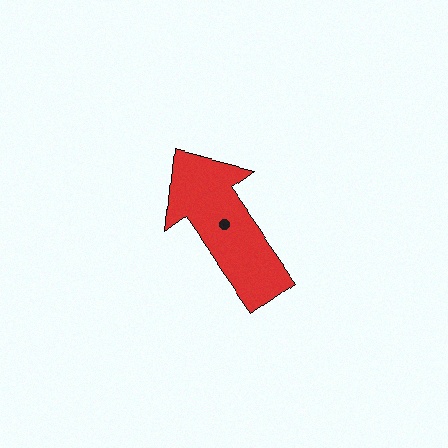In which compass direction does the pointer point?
Northwest.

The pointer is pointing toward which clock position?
Roughly 11 o'clock.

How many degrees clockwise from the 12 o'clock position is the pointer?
Approximately 325 degrees.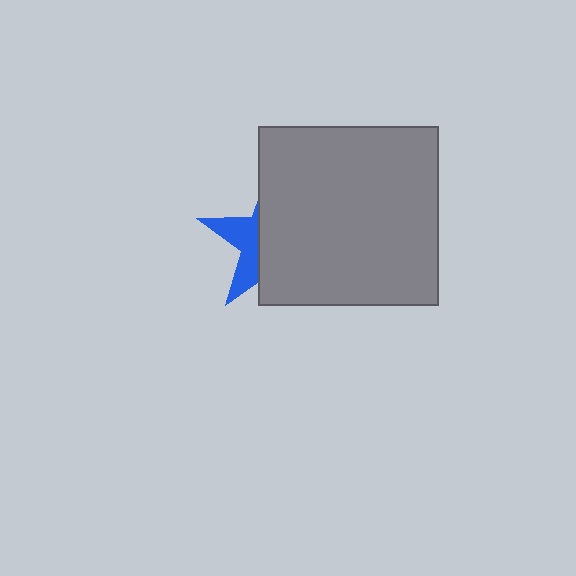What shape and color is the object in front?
The object in front is a gray square.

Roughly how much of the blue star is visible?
A small part of it is visible (roughly 32%).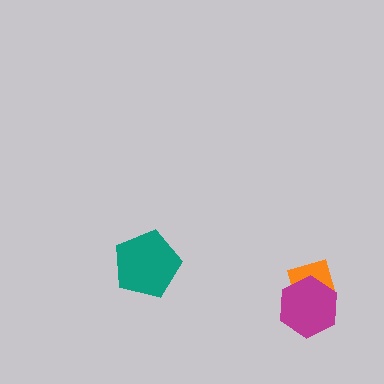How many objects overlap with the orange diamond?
1 object overlaps with the orange diamond.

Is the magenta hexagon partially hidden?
No, no other shape covers it.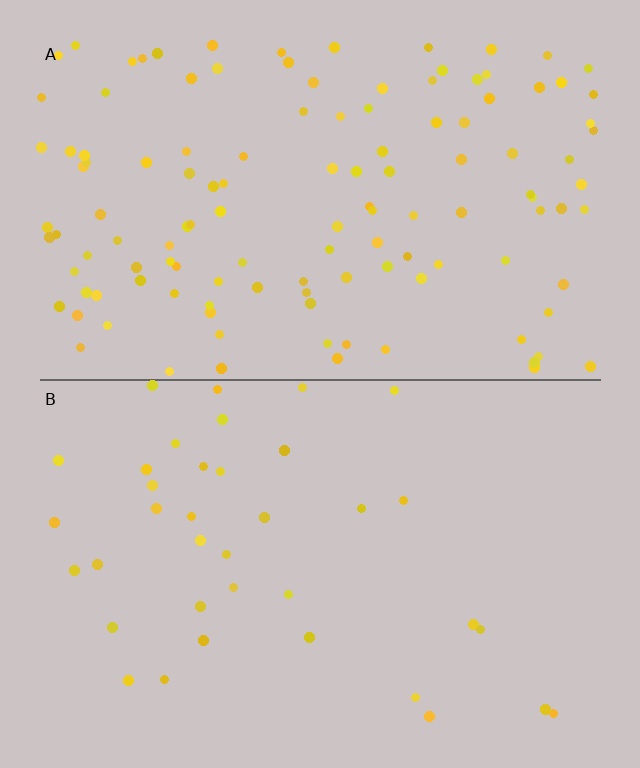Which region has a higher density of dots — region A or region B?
A (the top).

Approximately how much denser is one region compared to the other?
Approximately 3.3× — region A over region B.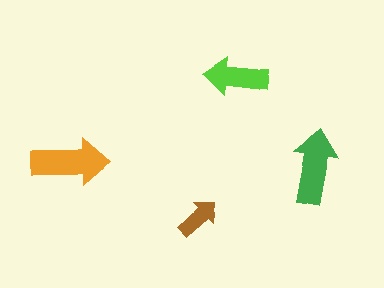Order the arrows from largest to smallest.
the orange one, the green one, the lime one, the brown one.